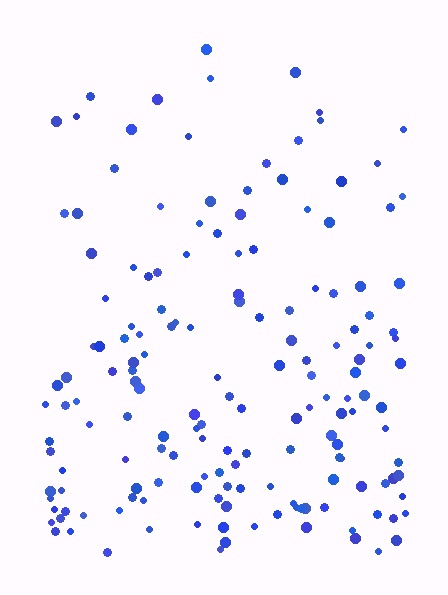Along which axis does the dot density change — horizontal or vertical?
Vertical.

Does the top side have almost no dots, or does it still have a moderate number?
Still a moderate number, just noticeably fewer than the bottom.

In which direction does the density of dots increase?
From top to bottom, with the bottom side densest.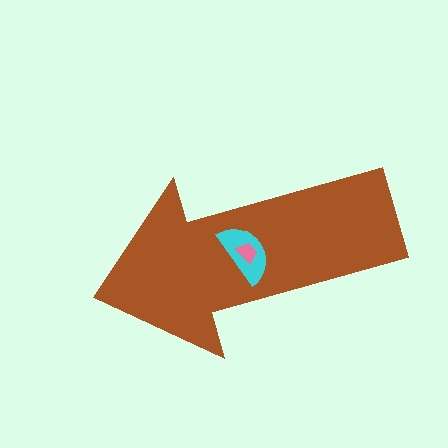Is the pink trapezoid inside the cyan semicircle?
Yes.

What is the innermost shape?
The pink trapezoid.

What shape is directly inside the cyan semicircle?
The pink trapezoid.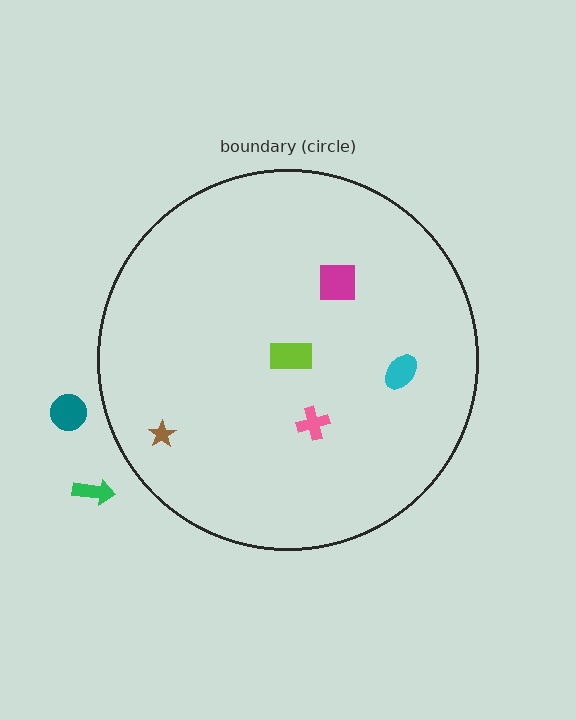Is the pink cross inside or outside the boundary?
Inside.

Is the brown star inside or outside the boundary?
Inside.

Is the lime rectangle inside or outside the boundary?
Inside.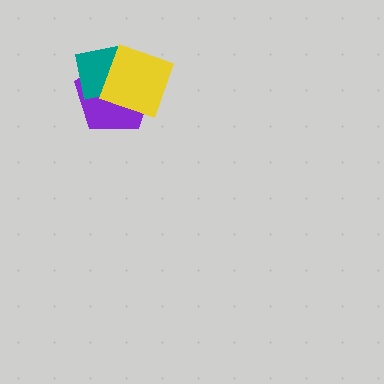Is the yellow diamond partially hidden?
No, no other shape covers it.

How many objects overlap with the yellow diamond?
2 objects overlap with the yellow diamond.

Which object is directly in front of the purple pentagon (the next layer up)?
The teal square is directly in front of the purple pentagon.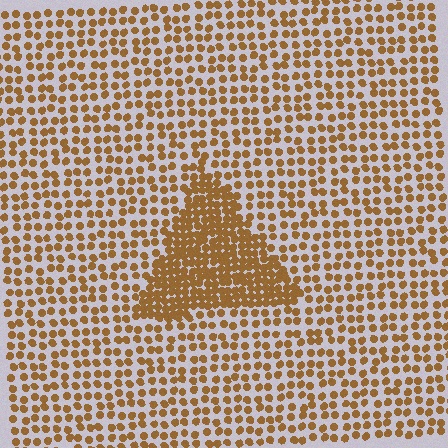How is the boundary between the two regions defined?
The boundary is defined by a change in element density (approximately 2.2x ratio). All elements are the same color, size, and shape.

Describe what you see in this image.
The image contains small brown elements arranged at two different densities. A triangle-shaped region is visible where the elements are more densely packed than the surrounding area.